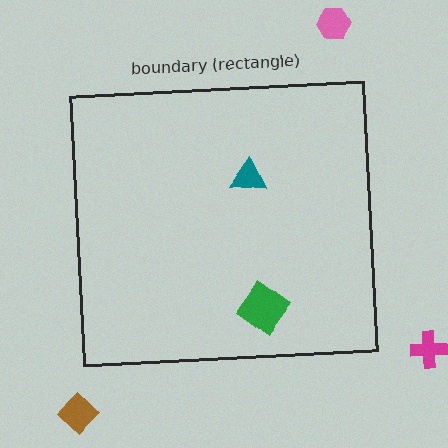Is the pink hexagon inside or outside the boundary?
Outside.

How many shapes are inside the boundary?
2 inside, 3 outside.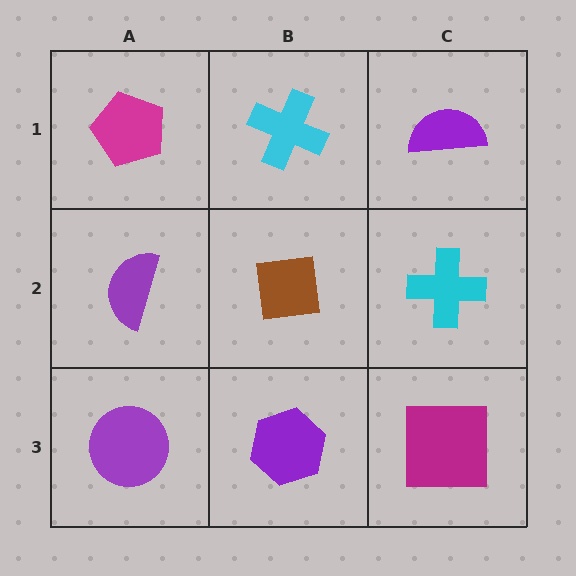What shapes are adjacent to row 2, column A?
A magenta pentagon (row 1, column A), a purple circle (row 3, column A), a brown square (row 2, column B).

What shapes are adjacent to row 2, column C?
A purple semicircle (row 1, column C), a magenta square (row 3, column C), a brown square (row 2, column B).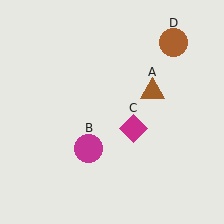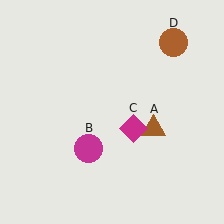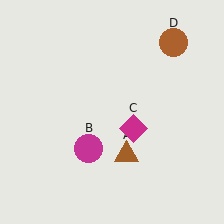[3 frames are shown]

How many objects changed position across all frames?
1 object changed position: brown triangle (object A).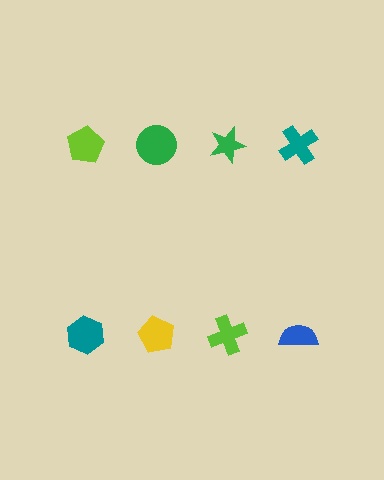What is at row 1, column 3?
A green star.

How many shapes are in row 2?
4 shapes.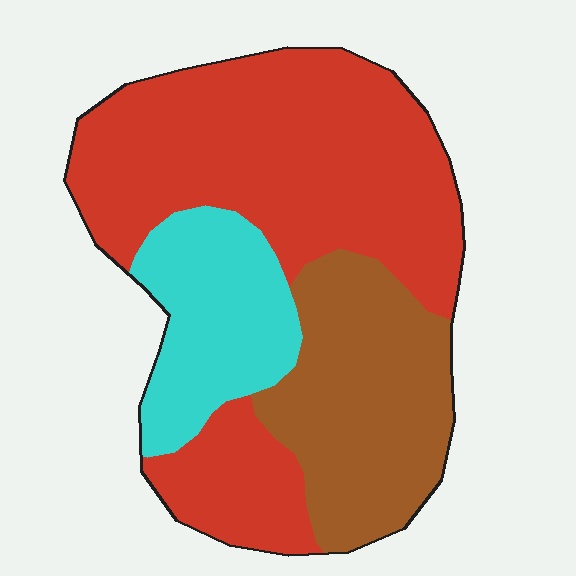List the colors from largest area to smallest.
From largest to smallest: red, brown, cyan.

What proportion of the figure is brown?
Brown covers 27% of the figure.